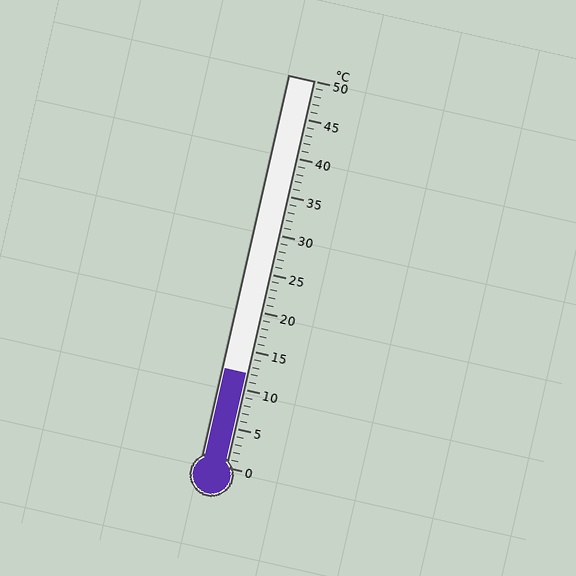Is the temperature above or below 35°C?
The temperature is below 35°C.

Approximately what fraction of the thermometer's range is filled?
The thermometer is filled to approximately 25% of its range.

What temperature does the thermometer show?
The thermometer shows approximately 12°C.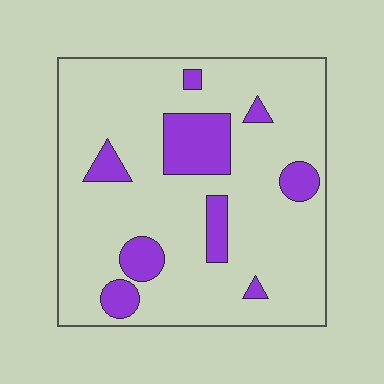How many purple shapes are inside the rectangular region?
9.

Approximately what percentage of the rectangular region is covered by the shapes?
Approximately 15%.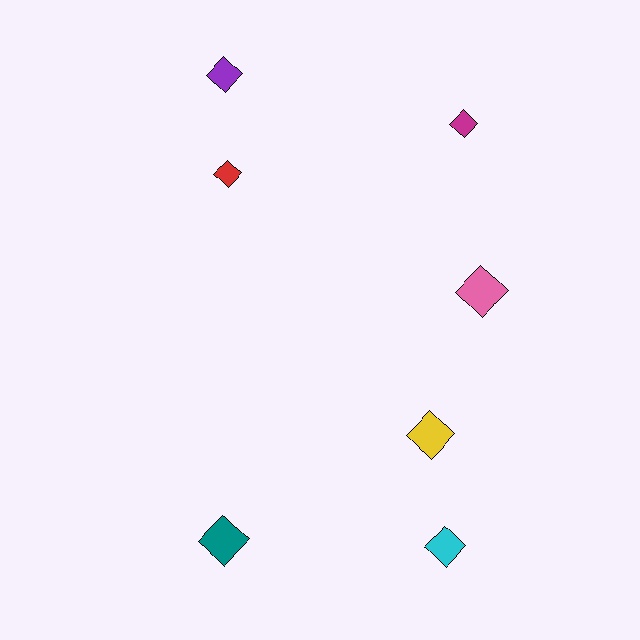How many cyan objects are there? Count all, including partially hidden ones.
There is 1 cyan object.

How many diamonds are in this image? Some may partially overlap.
There are 7 diamonds.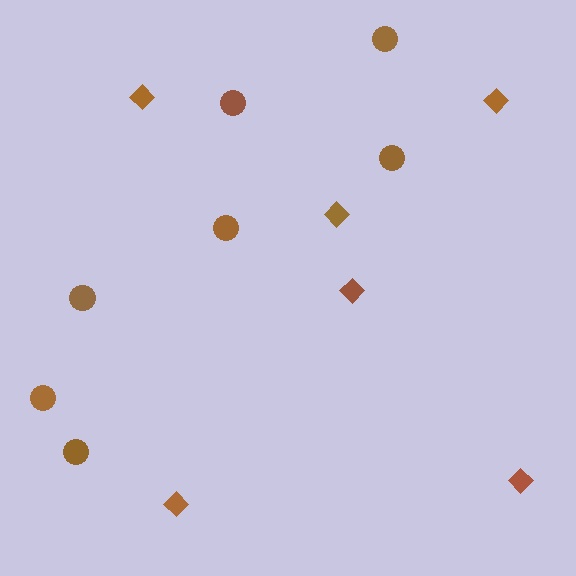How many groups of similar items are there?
There are 2 groups: one group of diamonds (6) and one group of circles (7).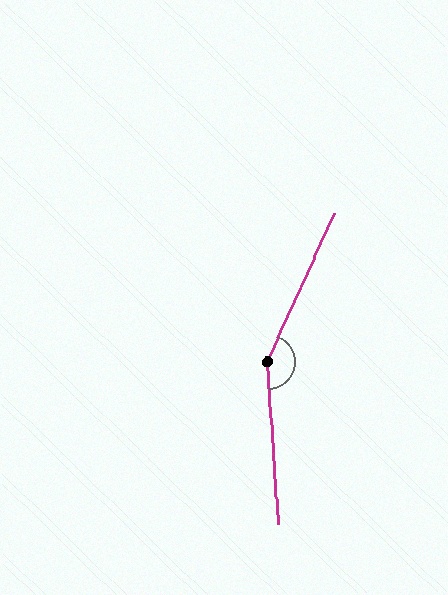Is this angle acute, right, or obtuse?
It is obtuse.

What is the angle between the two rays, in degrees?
Approximately 152 degrees.